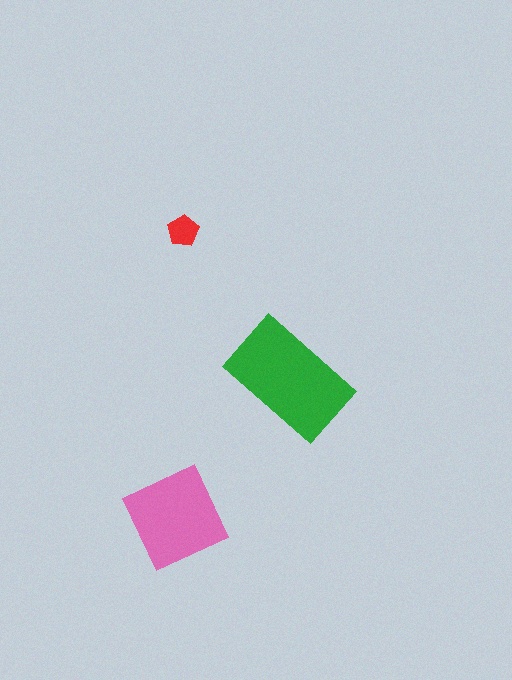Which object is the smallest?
The red pentagon.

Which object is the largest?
The green rectangle.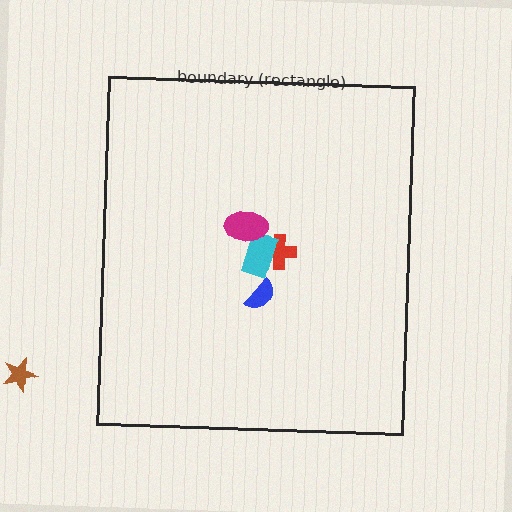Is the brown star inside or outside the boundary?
Outside.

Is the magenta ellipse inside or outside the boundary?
Inside.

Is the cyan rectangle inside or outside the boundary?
Inside.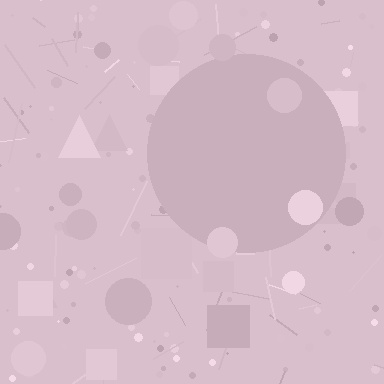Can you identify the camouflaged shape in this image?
The camouflaged shape is a circle.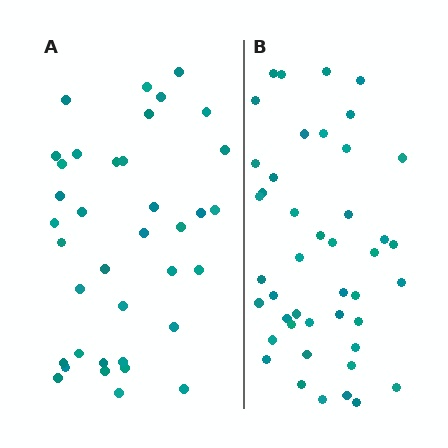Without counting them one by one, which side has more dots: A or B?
Region B (the right region) has more dots.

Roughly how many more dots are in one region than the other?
Region B has roughly 8 or so more dots than region A.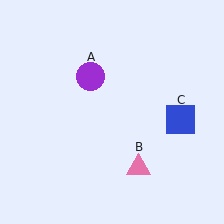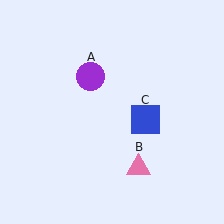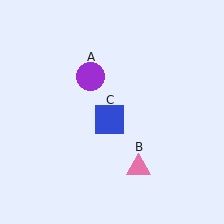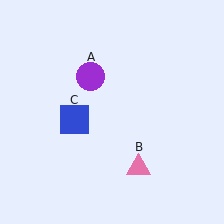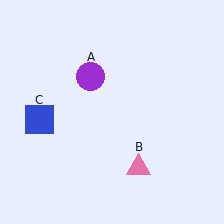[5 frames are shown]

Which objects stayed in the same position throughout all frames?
Purple circle (object A) and pink triangle (object B) remained stationary.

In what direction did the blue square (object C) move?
The blue square (object C) moved left.